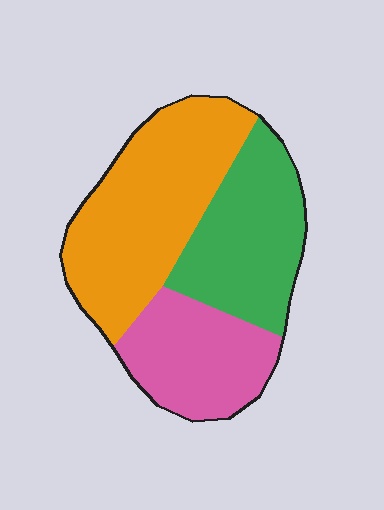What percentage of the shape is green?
Green covers 31% of the shape.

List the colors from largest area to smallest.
From largest to smallest: orange, green, pink.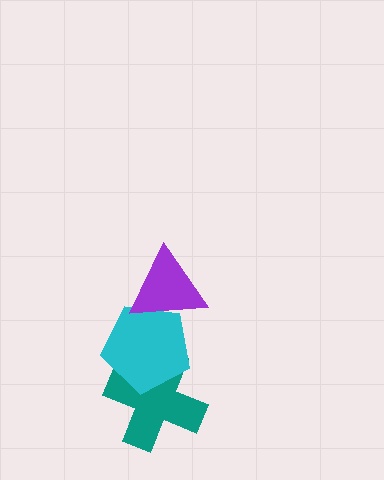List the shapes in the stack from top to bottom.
From top to bottom: the purple triangle, the cyan pentagon, the teal cross.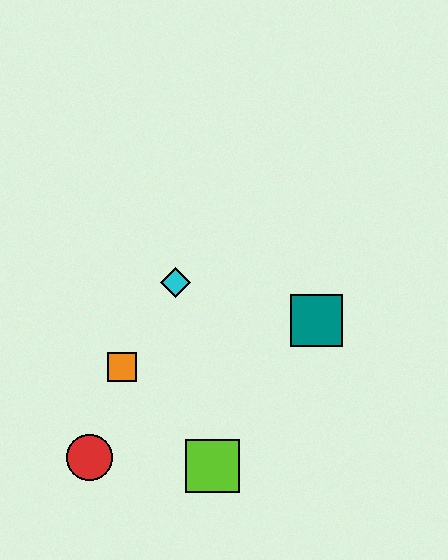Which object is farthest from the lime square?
The cyan diamond is farthest from the lime square.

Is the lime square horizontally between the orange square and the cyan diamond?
No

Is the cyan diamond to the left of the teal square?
Yes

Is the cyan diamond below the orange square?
No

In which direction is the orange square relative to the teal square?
The orange square is to the left of the teal square.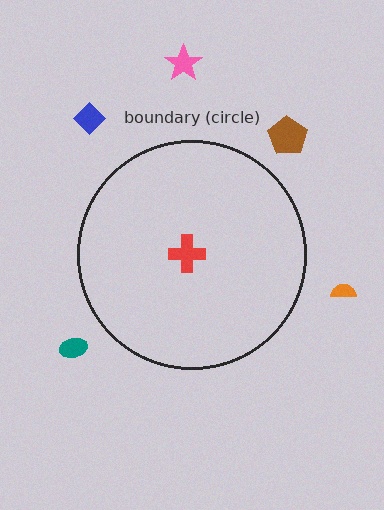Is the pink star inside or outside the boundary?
Outside.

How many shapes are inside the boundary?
1 inside, 5 outside.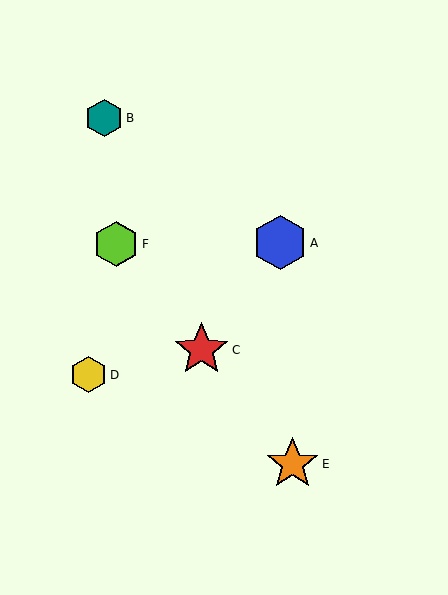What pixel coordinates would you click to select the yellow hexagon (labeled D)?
Click at (88, 375) to select the yellow hexagon D.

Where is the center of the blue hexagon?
The center of the blue hexagon is at (280, 243).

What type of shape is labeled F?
Shape F is a lime hexagon.